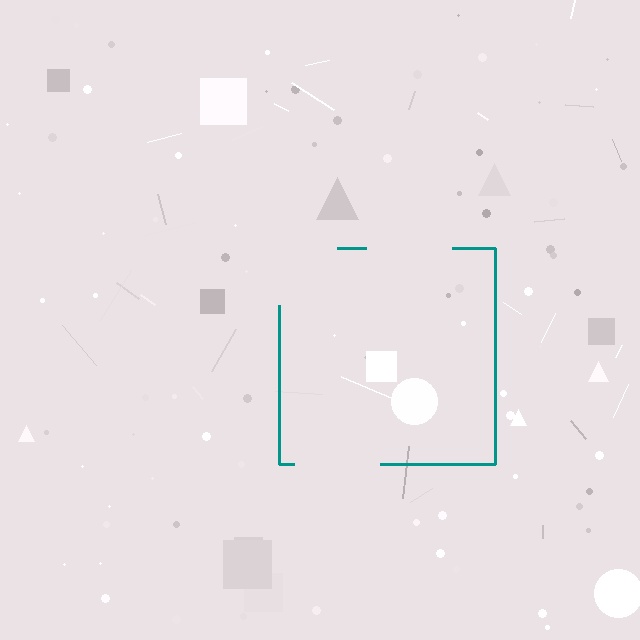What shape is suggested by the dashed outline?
The dashed outline suggests a square.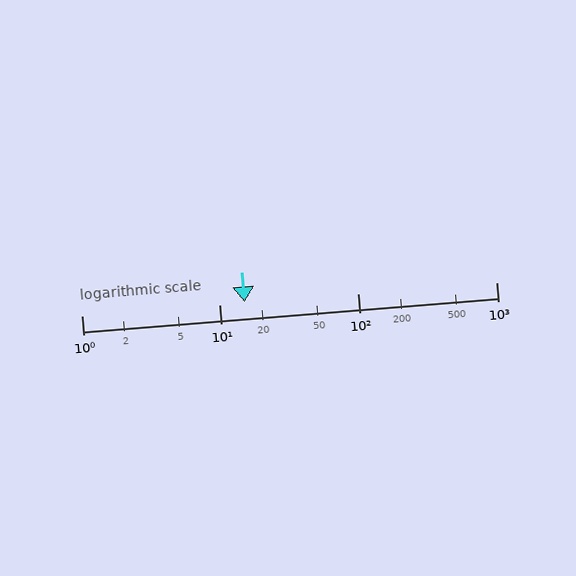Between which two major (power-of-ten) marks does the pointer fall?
The pointer is between 10 and 100.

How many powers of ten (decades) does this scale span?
The scale spans 3 decades, from 1 to 1000.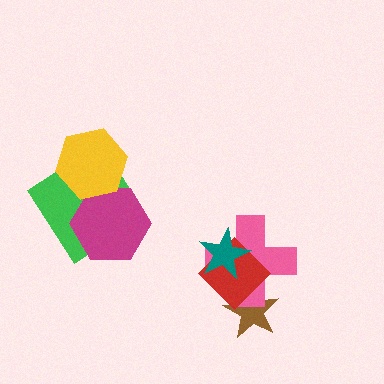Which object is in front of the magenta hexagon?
The yellow hexagon is in front of the magenta hexagon.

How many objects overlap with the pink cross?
3 objects overlap with the pink cross.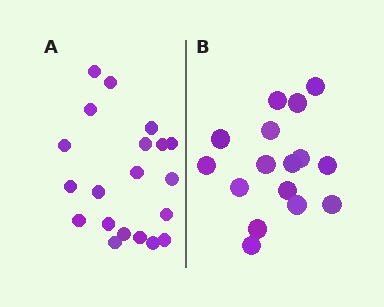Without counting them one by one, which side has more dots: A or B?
Region A (the left region) has more dots.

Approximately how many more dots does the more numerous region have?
Region A has about 4 more dots than region B.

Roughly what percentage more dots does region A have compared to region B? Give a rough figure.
About 25% more.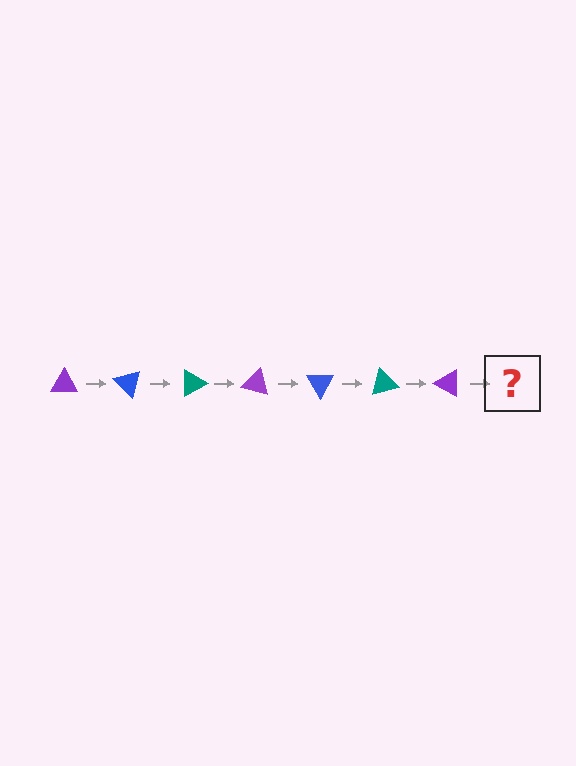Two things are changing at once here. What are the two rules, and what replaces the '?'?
The two rules are that it rotates 45 degrees each step and the color cycles through purple, blue, and teal. The '?' should be a blue triangle, rotated 315 degrees from the start.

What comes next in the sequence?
The next element should be a blue triangle, rotated 315 degrees from the start.